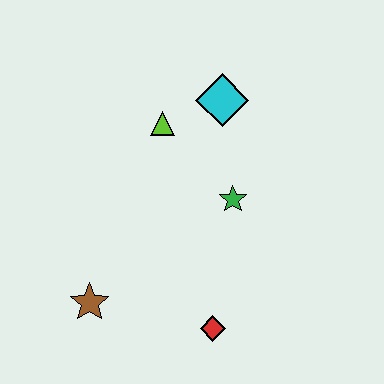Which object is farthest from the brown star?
The cyan diamond is farthest from the brown star.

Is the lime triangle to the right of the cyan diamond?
No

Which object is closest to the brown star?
The red diamond is closest to the brown star.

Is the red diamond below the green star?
Yes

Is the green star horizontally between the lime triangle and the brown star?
No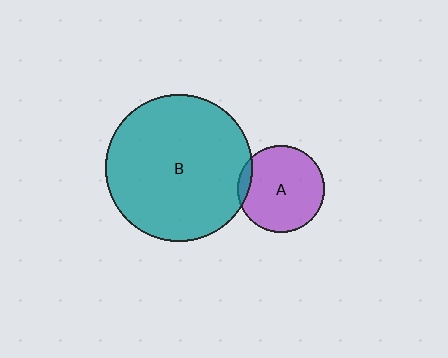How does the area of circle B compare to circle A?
Approximately 2.9 times.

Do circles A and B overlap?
Yes.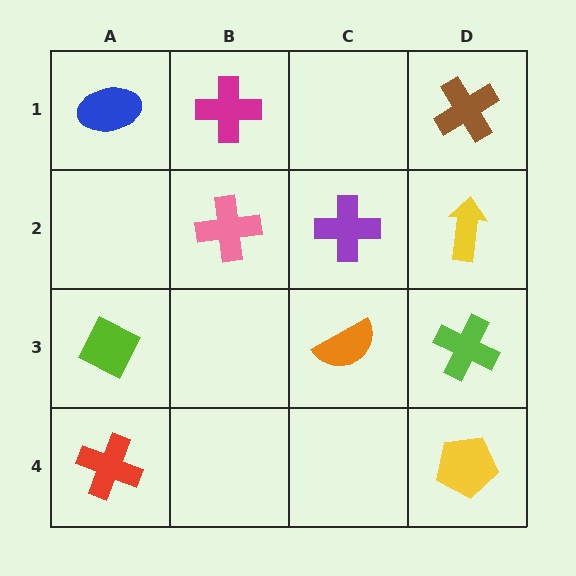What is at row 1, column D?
A brown cross.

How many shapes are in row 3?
3 shapes.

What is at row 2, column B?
A pink cross.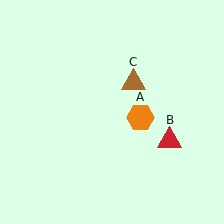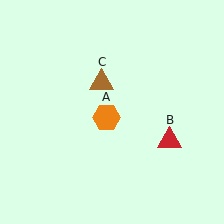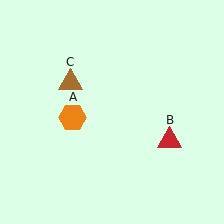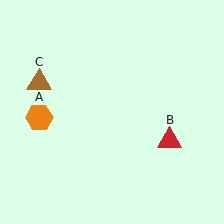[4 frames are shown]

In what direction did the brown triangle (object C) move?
The brown triangle (object C) moved left.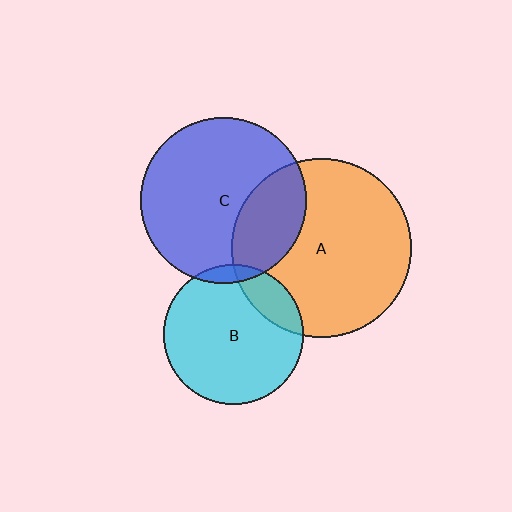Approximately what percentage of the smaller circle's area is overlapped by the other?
Approximately 15%.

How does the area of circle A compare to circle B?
Approximately 1.6 times.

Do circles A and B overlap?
Yes.